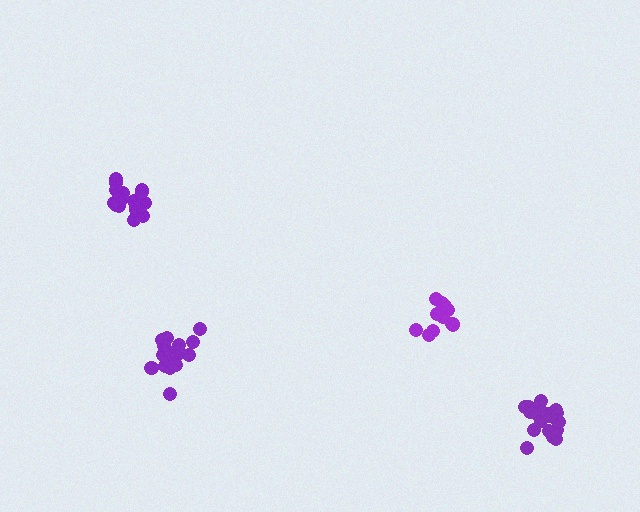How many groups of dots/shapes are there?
There are 4 groups.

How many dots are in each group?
Group 1: 13 dots, Group 2: 18 dots, Group 3: 19 dots, Group 4: 17 dots (67 total).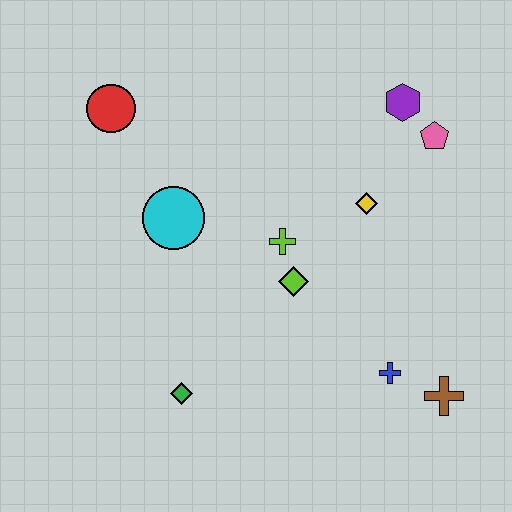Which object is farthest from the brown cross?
The red circle is farthest from the brown cross.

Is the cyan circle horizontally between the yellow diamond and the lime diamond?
No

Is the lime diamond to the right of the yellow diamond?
No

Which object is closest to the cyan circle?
The lime cross is closest to the cyan circle.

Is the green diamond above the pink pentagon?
No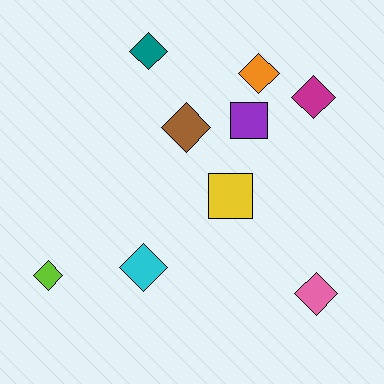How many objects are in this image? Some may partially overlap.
There are 9 objects.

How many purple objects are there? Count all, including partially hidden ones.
There is 1 purple object.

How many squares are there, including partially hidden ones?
There are 2 squares.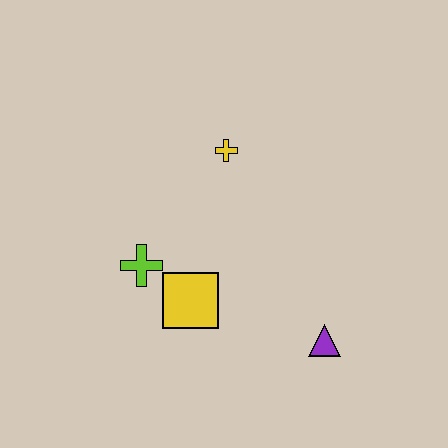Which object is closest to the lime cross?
The yellow square is closest to the lime cross.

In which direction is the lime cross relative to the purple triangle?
The lime cross is to the left of the purple triangle.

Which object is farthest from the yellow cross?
The purple triangle is farthest from the yellow cross.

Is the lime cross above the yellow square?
Yes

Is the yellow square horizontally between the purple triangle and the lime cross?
Yes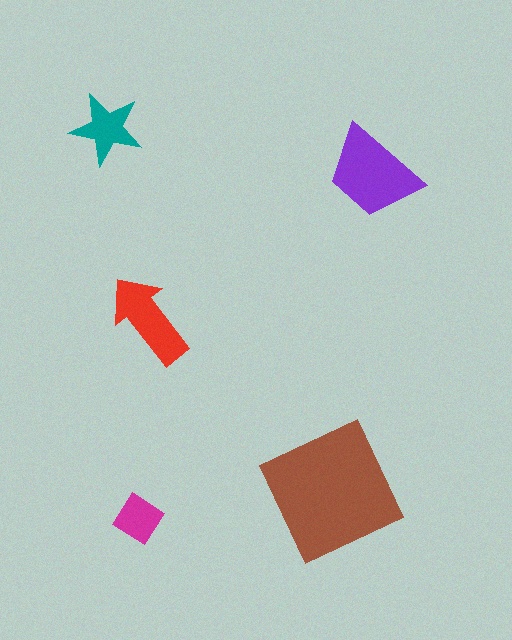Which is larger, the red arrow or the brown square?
The brown square.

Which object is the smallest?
The magenta diamond.